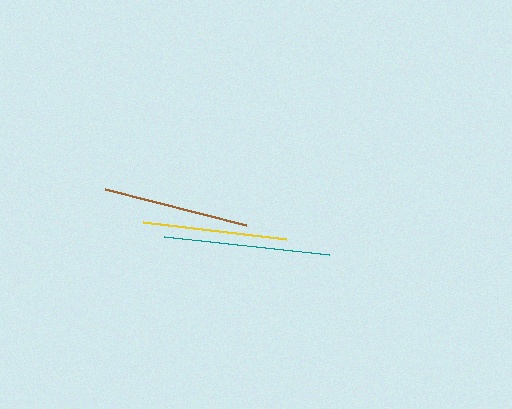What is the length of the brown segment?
The brown segment is approximately 146 pixels long.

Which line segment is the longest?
The teal line is the longest at approximately 165 pixels.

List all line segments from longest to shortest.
From longest to shortest: teal, brown, yellow.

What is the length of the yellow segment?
The yellow segment is approximately 143 pixels long.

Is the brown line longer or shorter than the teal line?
The teal line is longer than the brown line.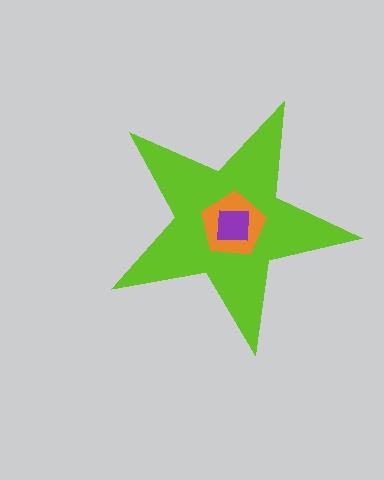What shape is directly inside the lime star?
The orange pentagon.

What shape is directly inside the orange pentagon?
The purple square.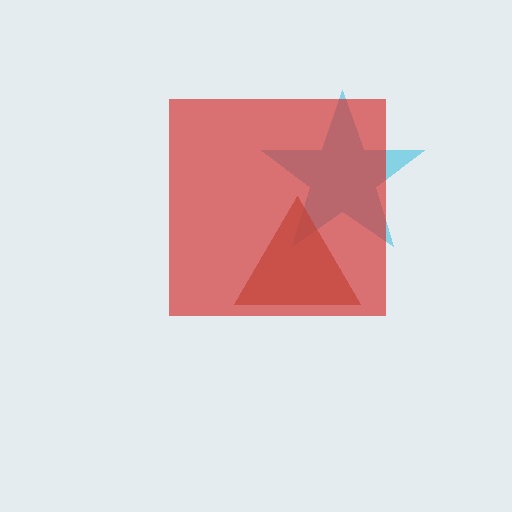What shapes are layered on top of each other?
The layered shapes are: a cyan star, a brown triangle, a red square.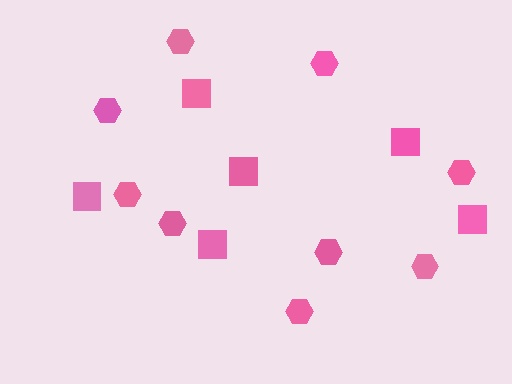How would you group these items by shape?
There are 2 groups: one group of hexagons (9) and one group of squares (6).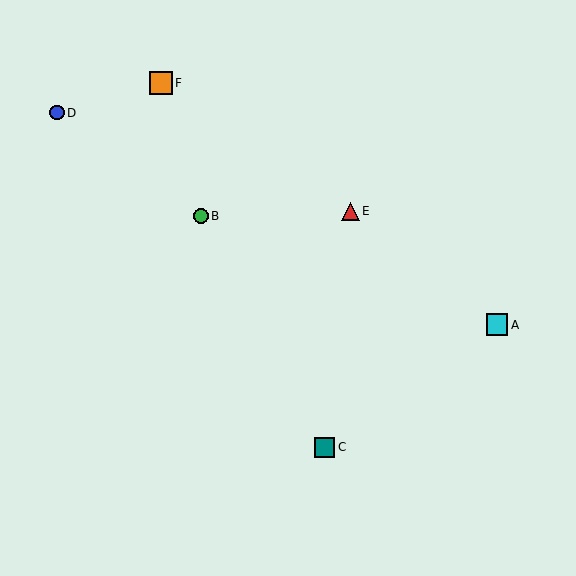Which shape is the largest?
The orange square (labeled F) is the largest.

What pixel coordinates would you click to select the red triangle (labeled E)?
Click at (351, 211) to select the red triangle E.